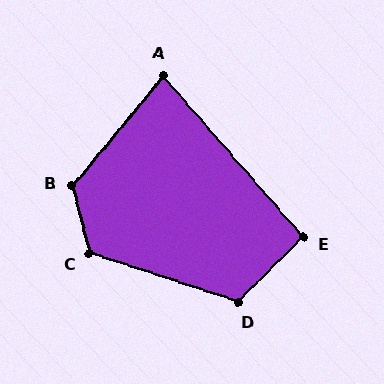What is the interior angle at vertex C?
Approximately 122 degrees (obtuse).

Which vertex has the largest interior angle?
B, at approximately 126 degrees.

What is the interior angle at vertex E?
Approximately 95 degrees (approximately right).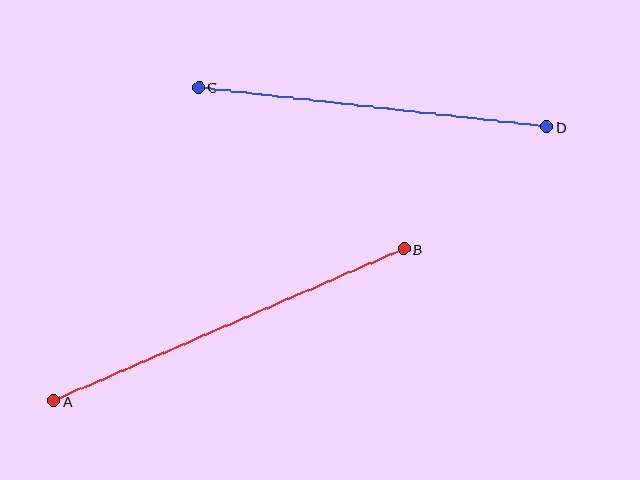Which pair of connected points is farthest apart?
Points A and B are farthest apart.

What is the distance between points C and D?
The distance is approximately 350 pixels.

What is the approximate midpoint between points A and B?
The midpoint is at approximately (229, 325) pixels.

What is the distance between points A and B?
The distance is approximately 382 pixels.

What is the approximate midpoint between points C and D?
The midpoint is at approximately (372, 107) pixels.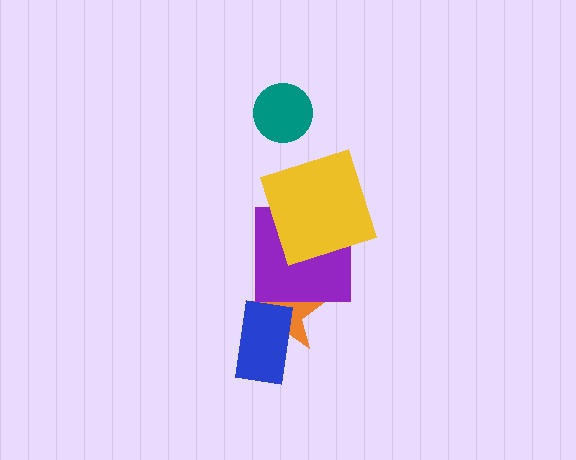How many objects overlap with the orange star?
2 objects overlap with the orange star.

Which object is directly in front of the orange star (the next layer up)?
The blue rectangle is directly in front of the orange star.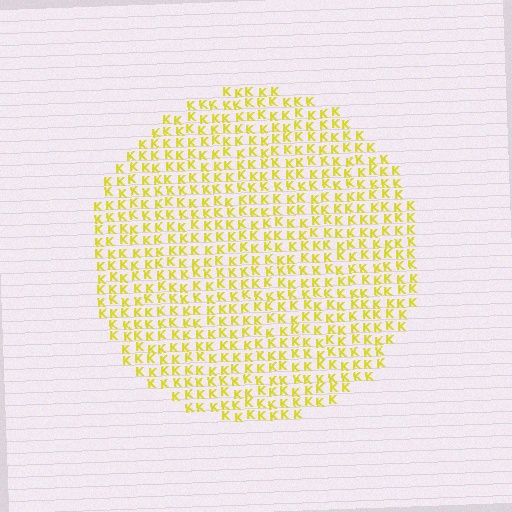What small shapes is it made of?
It is made of small letter K's.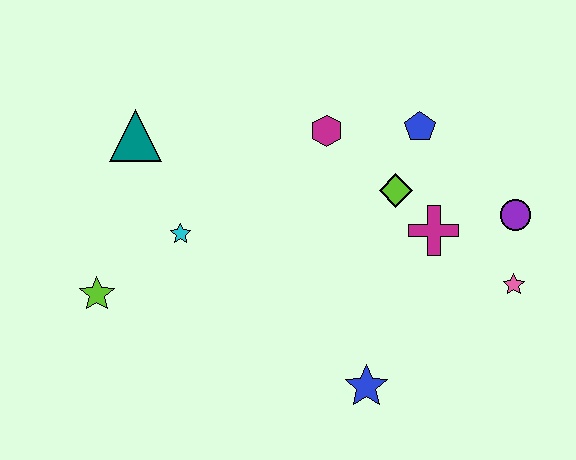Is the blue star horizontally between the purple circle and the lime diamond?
No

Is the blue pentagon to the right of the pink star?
No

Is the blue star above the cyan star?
No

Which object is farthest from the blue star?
The teal triangle is farthest from the blue star.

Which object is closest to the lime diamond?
The magenta cross is closest to the lime diamond.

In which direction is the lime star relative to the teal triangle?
The lime star is below the teal triangle.